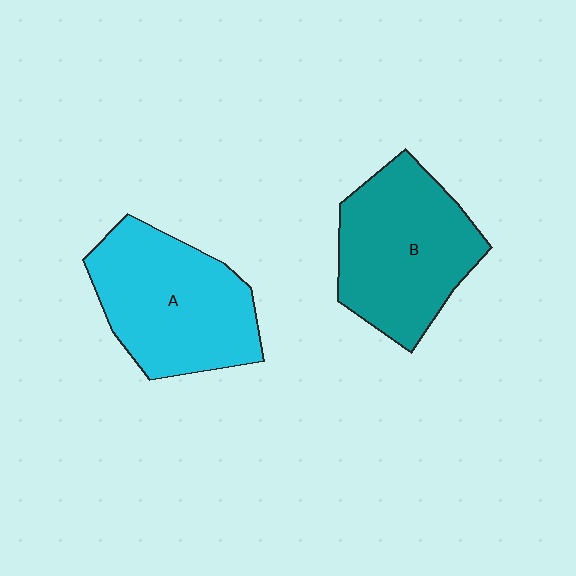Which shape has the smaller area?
Shape B (teal).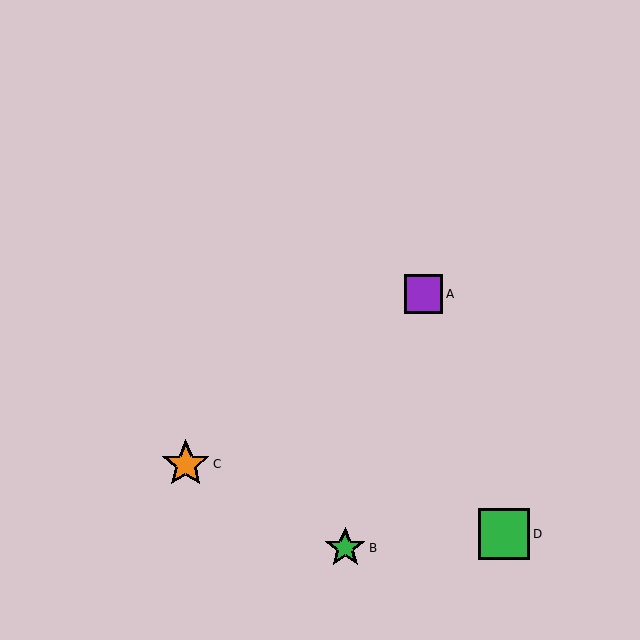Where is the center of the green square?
The center of the green square is at (504, 534).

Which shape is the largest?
The green square (labeled D) is the largest.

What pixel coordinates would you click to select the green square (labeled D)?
Click at (504, 534) to select the green square D.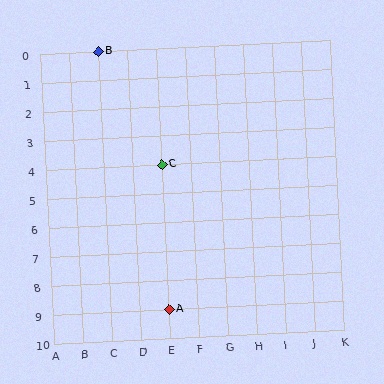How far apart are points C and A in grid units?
Points C and A are 5 rows apart.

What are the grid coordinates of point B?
Point B is at grid coordinates (C, 0).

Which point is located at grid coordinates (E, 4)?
Point C is at (E, 4).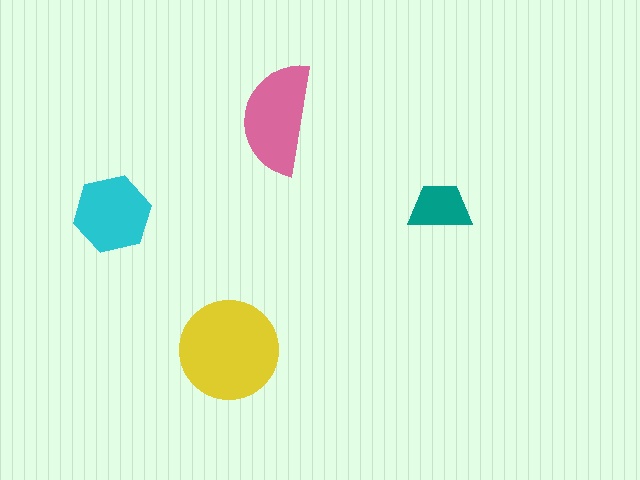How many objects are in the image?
There are 4 objects in the image.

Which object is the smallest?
The teal trapezoid.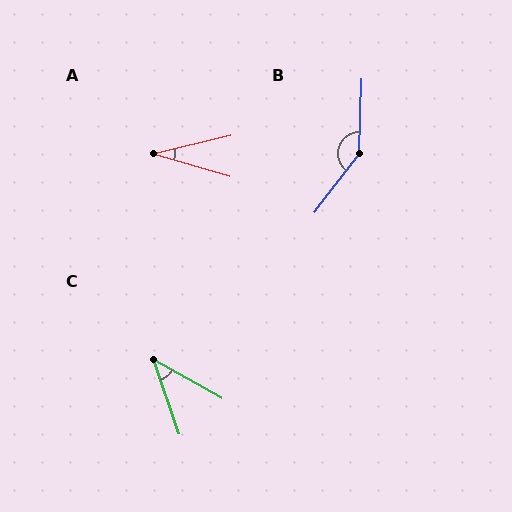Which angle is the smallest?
A, at approximately 30 degrees.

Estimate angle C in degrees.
Approximately 42 degrees.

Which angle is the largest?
B, at approximately 144 degrees.